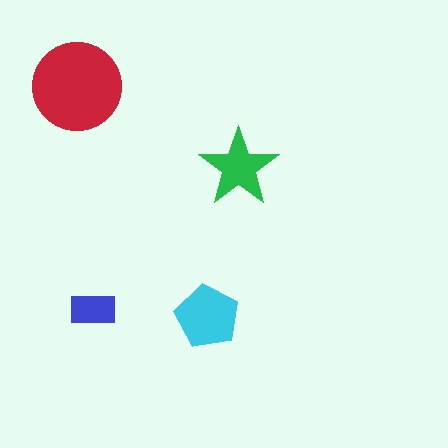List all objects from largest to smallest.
The red circle, the cyan pentagon, the green star, the blue rectangle.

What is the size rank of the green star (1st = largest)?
3rd.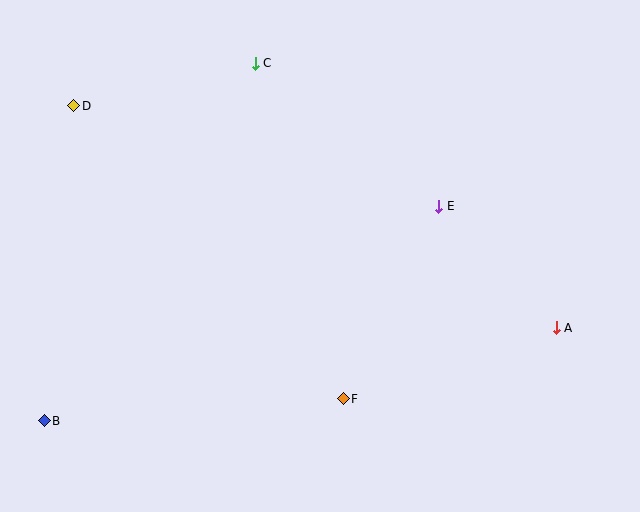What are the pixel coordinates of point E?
Point E is at (439, 206).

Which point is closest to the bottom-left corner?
Point B is closest to the bottom-left corner.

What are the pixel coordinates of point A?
Point A is at (556, 328).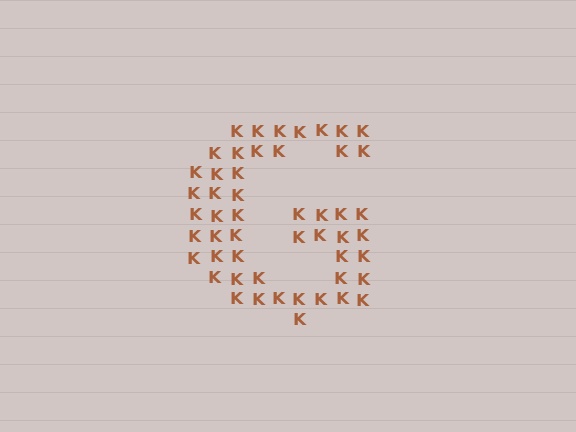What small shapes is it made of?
It is made of small letter K's.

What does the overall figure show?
The overall figure shows the letter G.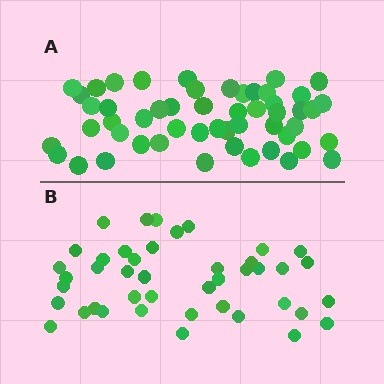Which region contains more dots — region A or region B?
Region A (the top region) has more dots.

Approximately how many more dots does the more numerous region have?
Region A has roughly 8 or so more dots than region B.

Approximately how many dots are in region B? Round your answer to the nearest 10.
About 40 dots. (The exact count is 43, which rounds to 40.)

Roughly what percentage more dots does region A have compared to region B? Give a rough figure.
About 20% more.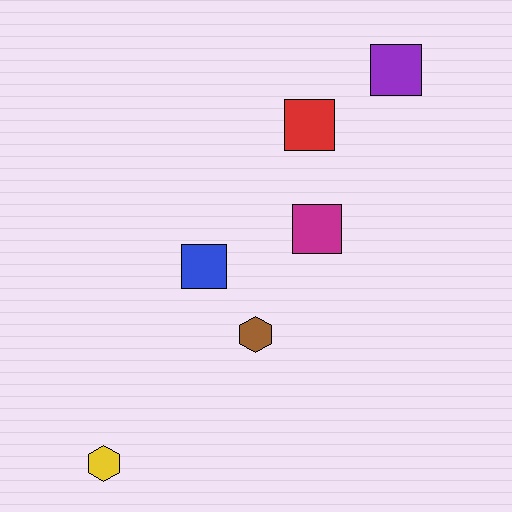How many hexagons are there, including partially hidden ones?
There are 2 hexagons.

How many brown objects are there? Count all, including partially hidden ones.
There is 1 brown object.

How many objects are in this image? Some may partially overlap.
There are 6 objects.